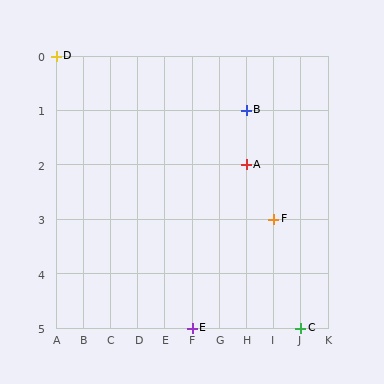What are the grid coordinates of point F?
Point F is at grid coordinates (I, 3).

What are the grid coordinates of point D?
Point D is at grid coordinates (A, 0).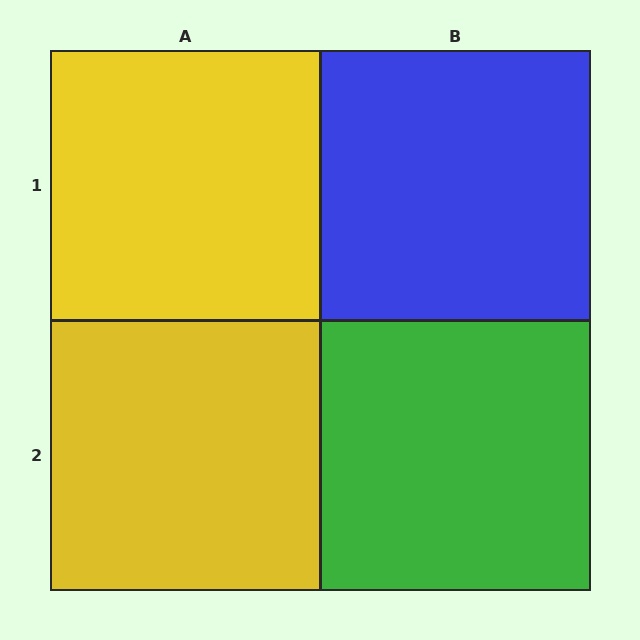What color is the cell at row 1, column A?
Yellow.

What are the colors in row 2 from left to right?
Yellow, green.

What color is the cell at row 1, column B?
Blue.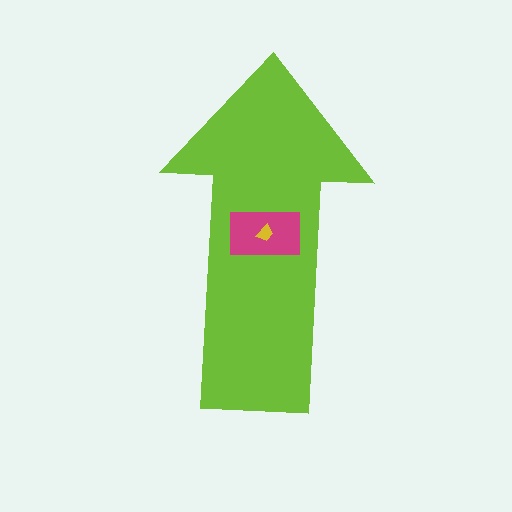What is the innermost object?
The yellow trapezoid.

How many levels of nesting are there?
3.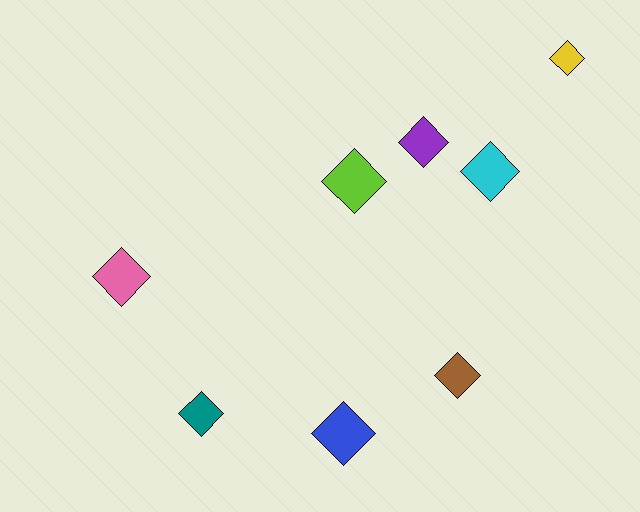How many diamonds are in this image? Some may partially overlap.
There are 8 diamonds.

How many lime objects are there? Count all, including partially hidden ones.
There is 1 lime object.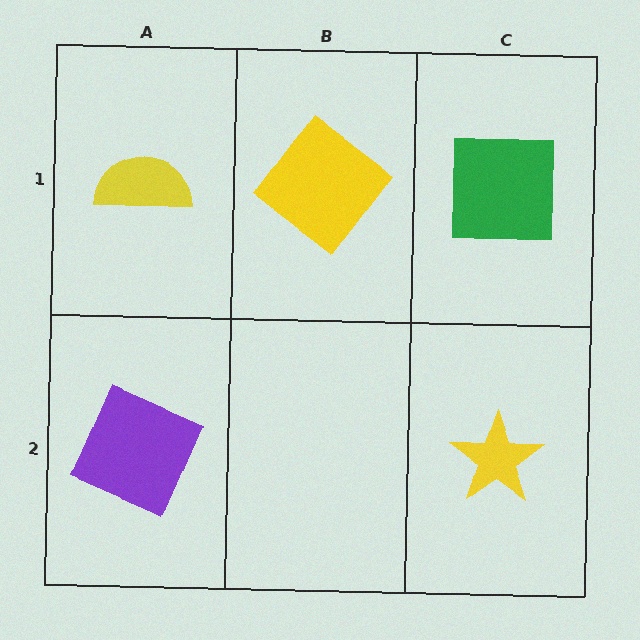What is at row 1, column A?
A yellow semicircle.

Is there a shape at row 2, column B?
No, that cell is empty.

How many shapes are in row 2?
2 shapes.